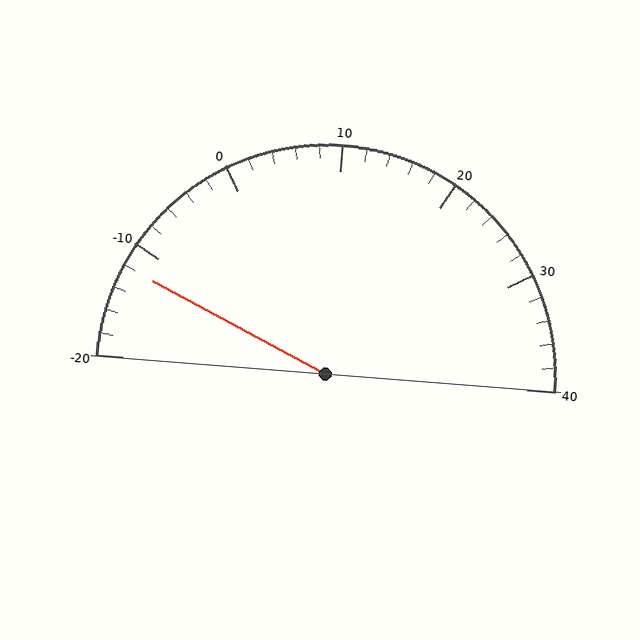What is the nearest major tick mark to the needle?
The nearest major tick mark is -10.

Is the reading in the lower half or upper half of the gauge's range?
The reading is in the lower half of the range (-20 to 40).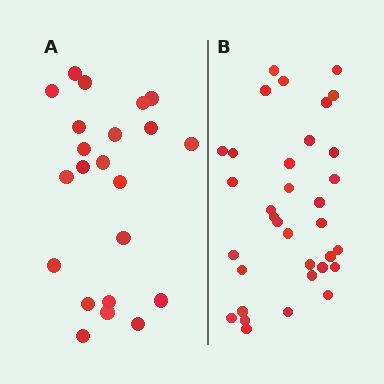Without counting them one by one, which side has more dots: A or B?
Region B (the right region) has more dots.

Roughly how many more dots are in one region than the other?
Region B has roughly 12 or so more dots than region A.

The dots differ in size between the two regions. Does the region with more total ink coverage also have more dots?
No. Region A has more total ink coverage because its dots are larger, but region B actually contains more individual dots. Total area can be misleading — the number of items is what matters here.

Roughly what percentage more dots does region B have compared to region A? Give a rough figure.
About 55% more.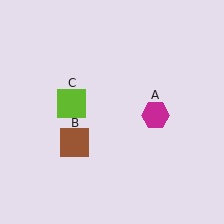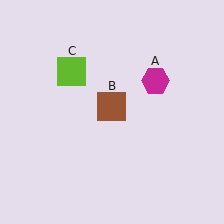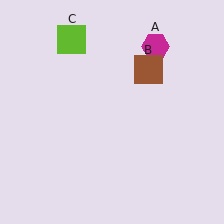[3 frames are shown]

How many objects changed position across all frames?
3 objects changed position: magenta hexagon (object A), brown square (object B), lime square (object C).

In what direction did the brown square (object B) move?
The brown square (object B) moved up and to the right.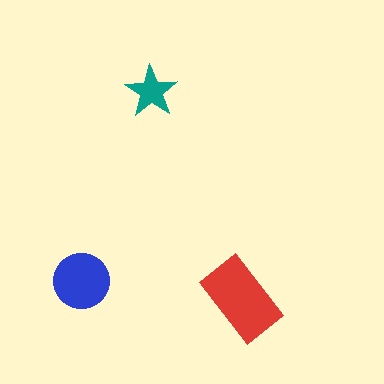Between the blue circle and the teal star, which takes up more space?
The blue circle.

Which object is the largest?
The red rectangle.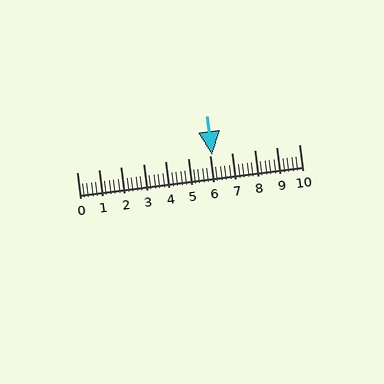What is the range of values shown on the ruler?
The ruler shows values from 0 to 10.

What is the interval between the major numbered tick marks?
The major tick marks are spaced 1 units apart.